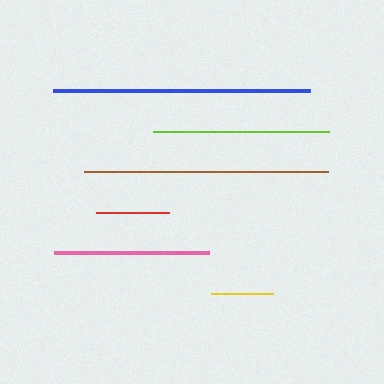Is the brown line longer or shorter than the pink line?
The brown line is longer than the pink line.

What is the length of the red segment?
The red segment is approximately 73 pixels long.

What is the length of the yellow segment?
The yellow segment is approximately 63 pixels long.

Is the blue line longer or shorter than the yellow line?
The blue line is longer than the yellow line.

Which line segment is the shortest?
The yellow line is the shortest at approximately 63 pixels.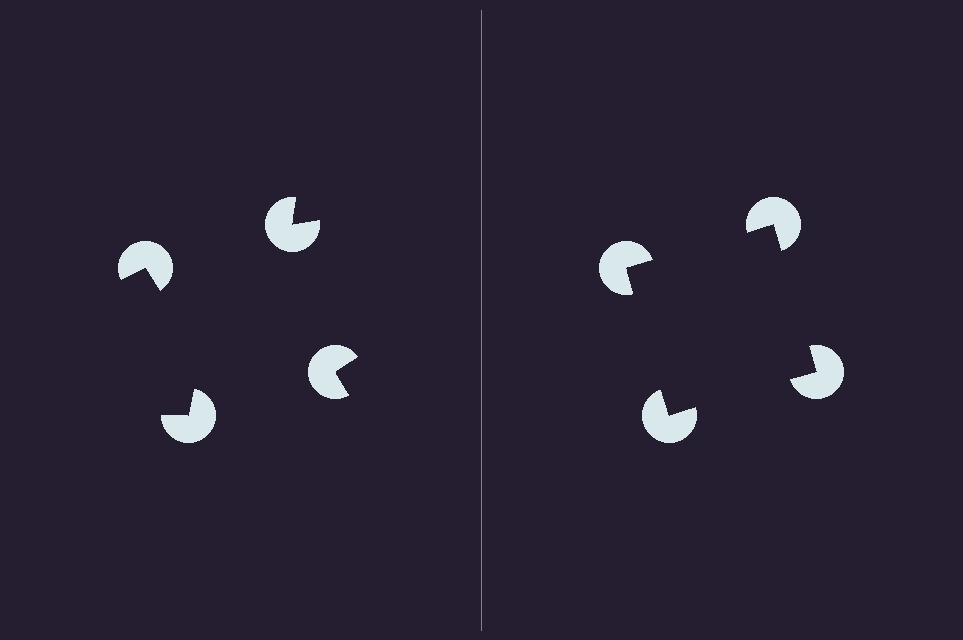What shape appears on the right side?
An illusory square.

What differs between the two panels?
The pac-man discs are positioned identically on both sides; only the wedge orientations differ. On the right they align to a square; on the left they are misaligned.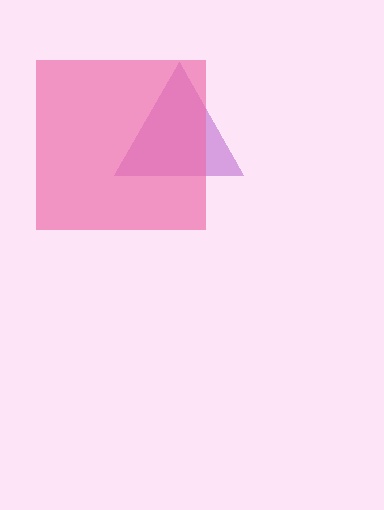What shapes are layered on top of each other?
The layered shapes are: a purple triangle, a pink square.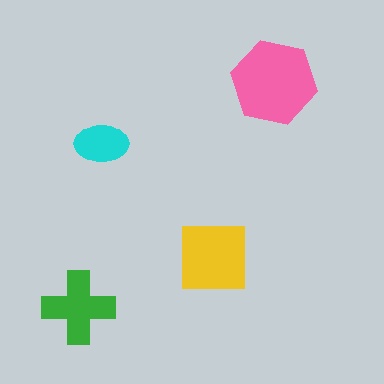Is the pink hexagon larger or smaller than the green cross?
Larger.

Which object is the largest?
The pink hexagon.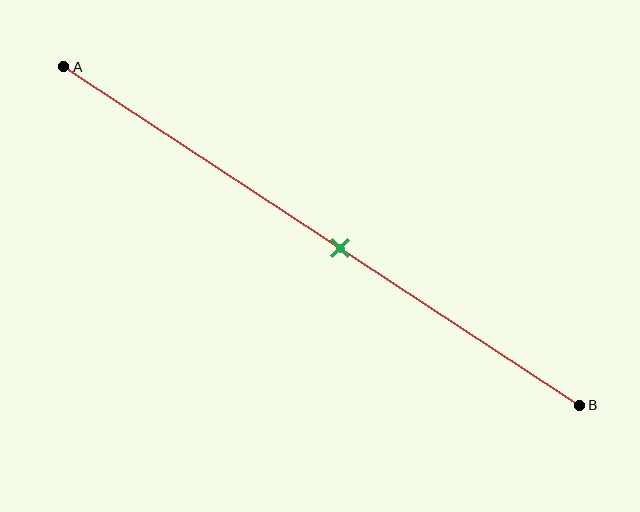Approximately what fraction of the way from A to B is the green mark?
The green mark is approximately 55% of the way from A to B.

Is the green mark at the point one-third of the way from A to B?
No, the mark is at about 55% from A, not at the 33% one-third point.